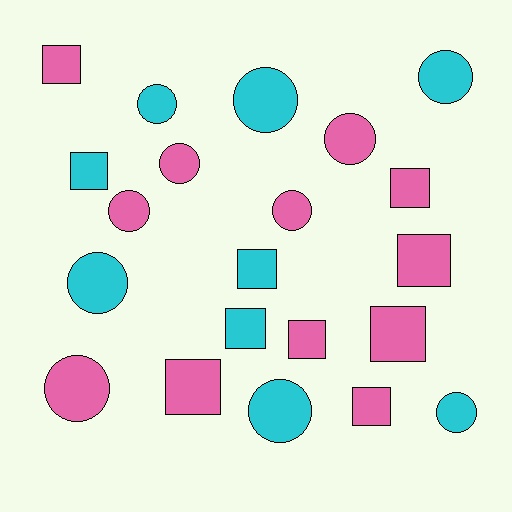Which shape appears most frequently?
Circle, with 11 objects.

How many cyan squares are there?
There are 3 cyan squares.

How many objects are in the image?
There are 21 objects.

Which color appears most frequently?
Pink, with 12 objects.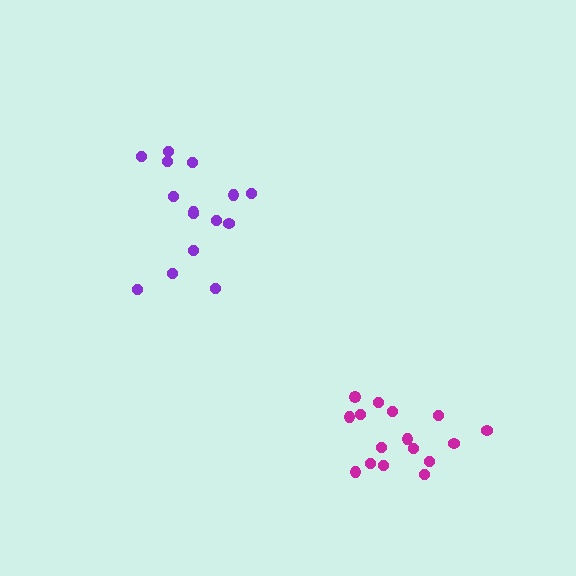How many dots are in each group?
Group 1: 16 dots, Group 2: 15 dots (31 total).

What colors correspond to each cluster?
The clusters are colored: magenta, purple.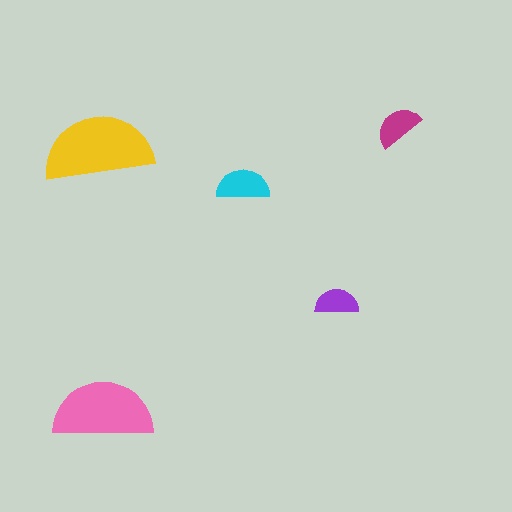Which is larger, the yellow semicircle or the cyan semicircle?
The yellow one.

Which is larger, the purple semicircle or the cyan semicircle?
The cyan one.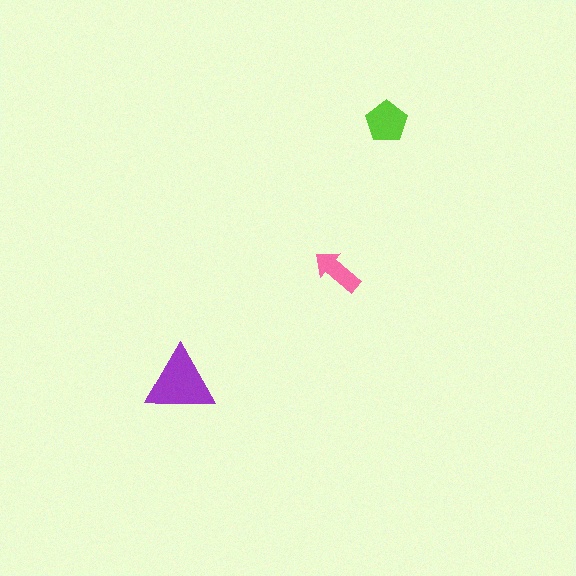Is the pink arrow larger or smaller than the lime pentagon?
Smaller.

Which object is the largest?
The purple triangle.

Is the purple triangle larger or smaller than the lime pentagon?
Larger.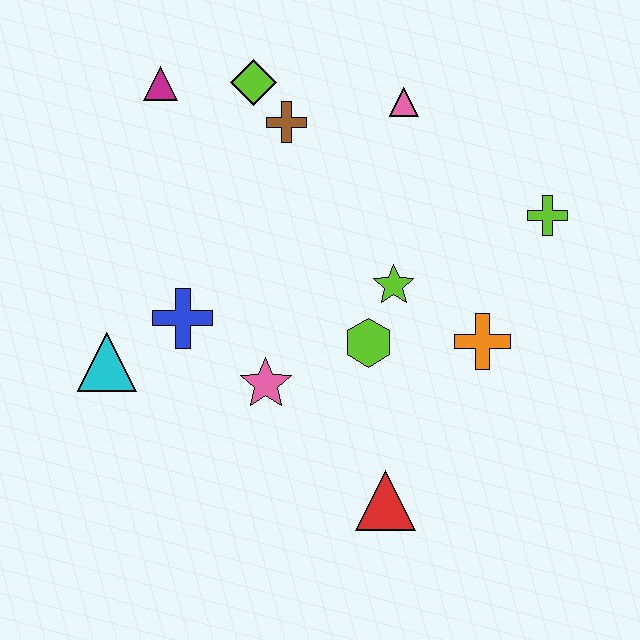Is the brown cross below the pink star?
No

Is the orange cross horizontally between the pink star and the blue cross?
No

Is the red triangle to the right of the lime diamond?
Yes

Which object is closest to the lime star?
The lime hexagon is closest to the lime star.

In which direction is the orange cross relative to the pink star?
The orange cross is to the right of the pink star.